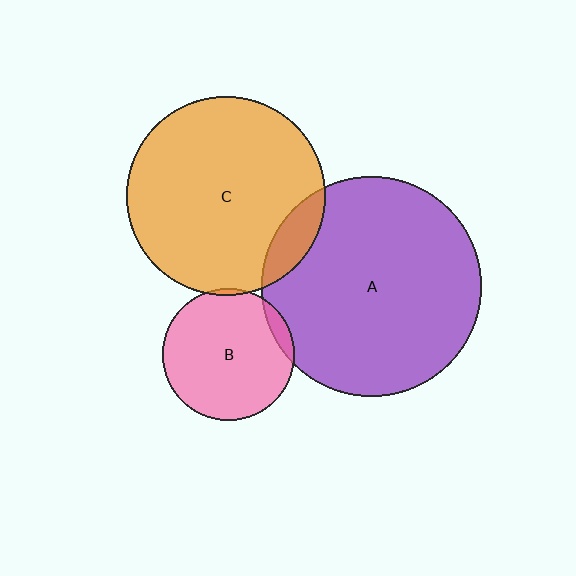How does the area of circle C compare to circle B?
Approximately 2.3 times.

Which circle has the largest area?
Circle A (purple).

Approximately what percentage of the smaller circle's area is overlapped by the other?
Approximately 10%.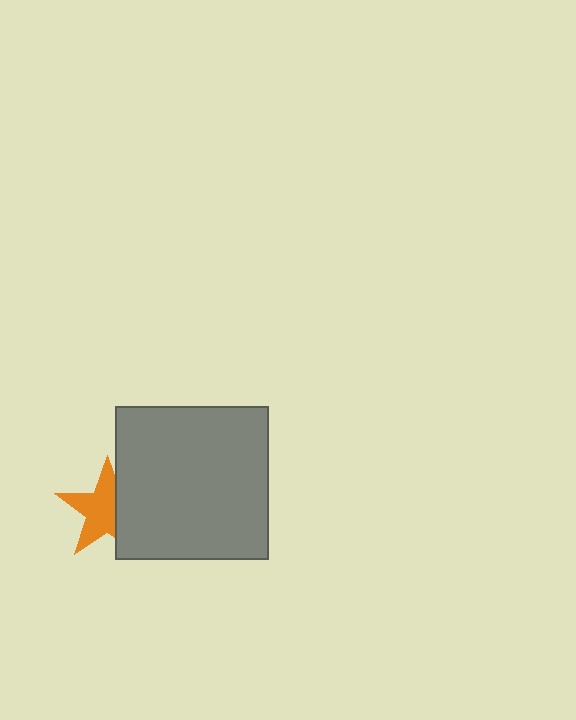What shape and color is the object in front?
The object in front is a gray square.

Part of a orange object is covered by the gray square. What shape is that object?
It is a star.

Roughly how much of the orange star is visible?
Most of it is visible (roughly 66%).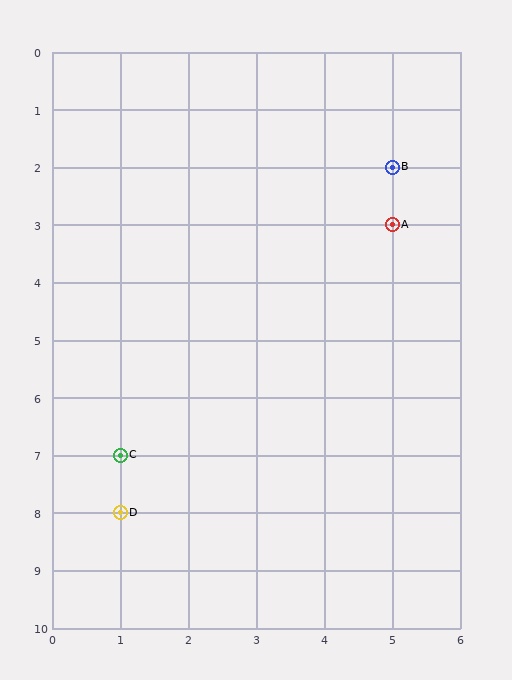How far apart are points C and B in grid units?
Points C and B are 4 columns and 5 rows apart (about 6.4 grid units diagonally).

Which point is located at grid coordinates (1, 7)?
Point C is at (1, 7).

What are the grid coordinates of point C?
Point C is at grid coordinates (1, 7).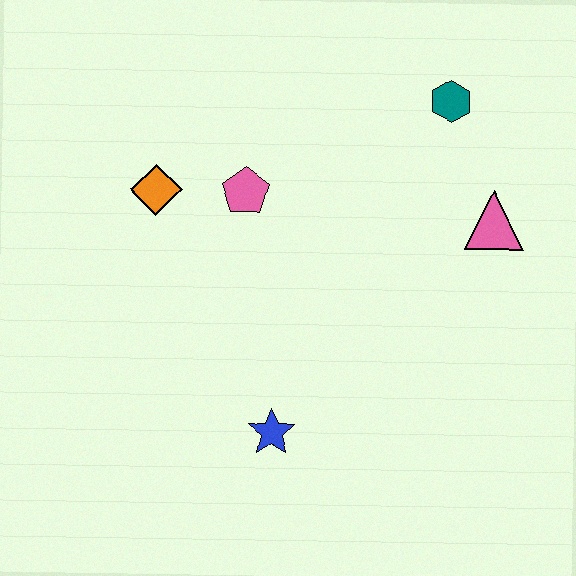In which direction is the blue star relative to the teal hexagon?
The blue star is below the teal hexagon.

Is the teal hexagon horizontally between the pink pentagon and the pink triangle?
Yes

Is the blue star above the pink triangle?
No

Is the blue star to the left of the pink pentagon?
No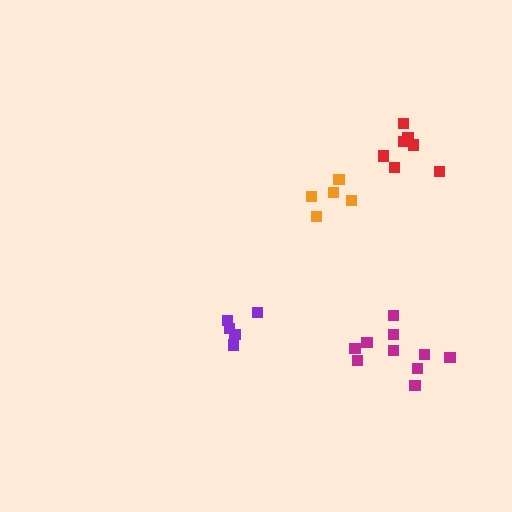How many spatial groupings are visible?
There are 4 spatial groupings.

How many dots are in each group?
Group 1: 5 dots, Group 2: 7 dots, Group 3: 5 dots, Group 4: 10 dots (27 total).